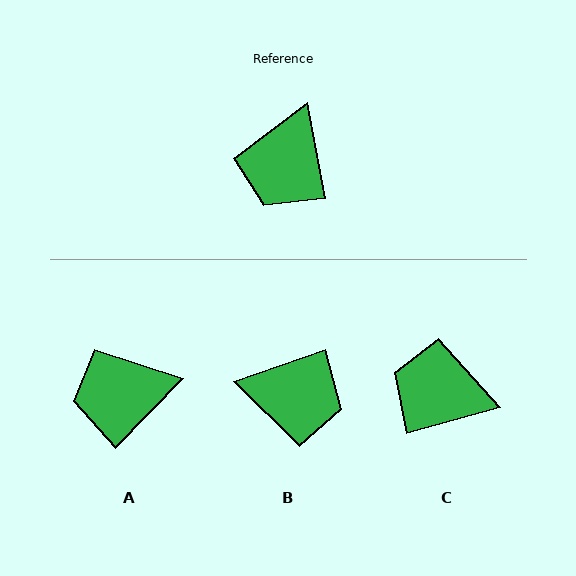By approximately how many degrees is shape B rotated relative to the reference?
Approximately 98 degrees counter-clockwise.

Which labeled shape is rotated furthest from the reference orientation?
B, about 98 degrees away.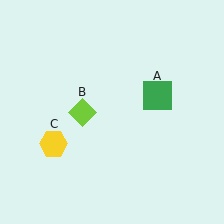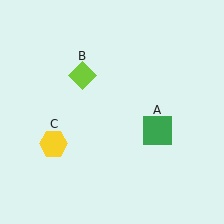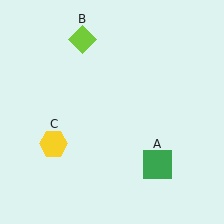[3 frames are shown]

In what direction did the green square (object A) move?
The green square (object A) moved down.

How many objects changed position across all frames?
2 objects changed position: green square (object A), lime diamond (object B).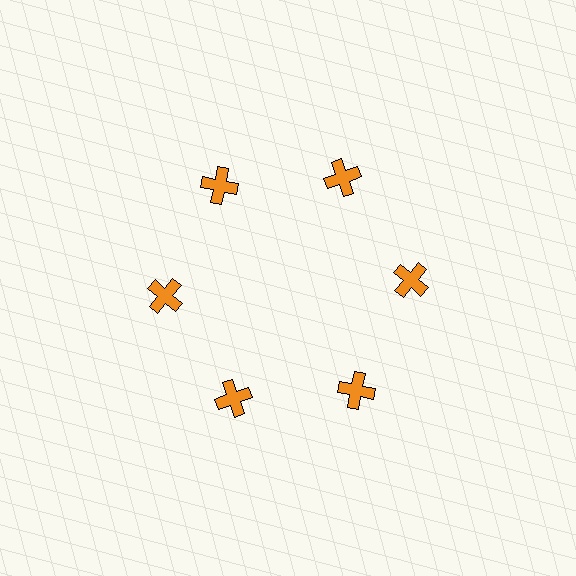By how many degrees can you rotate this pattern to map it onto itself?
The pattern maps onto itself every 60 degrees of rotation.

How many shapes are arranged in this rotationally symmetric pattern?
There are 6 shapes, arranged in 6 groups of 1.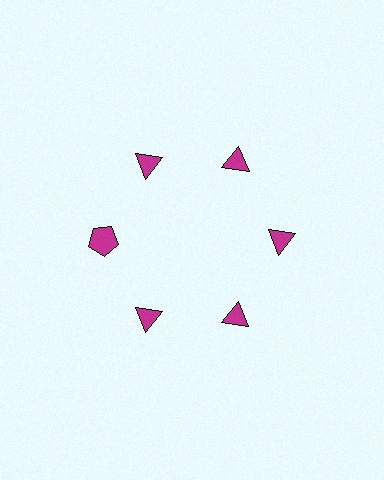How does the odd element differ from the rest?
It has a different shape: pentagon instead of triangle.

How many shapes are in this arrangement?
There are 6 shapes arranged in a ring pattern.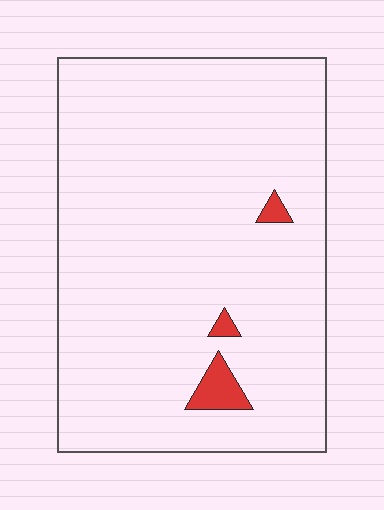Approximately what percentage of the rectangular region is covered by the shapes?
Approximately 5%.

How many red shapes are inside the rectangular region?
3.